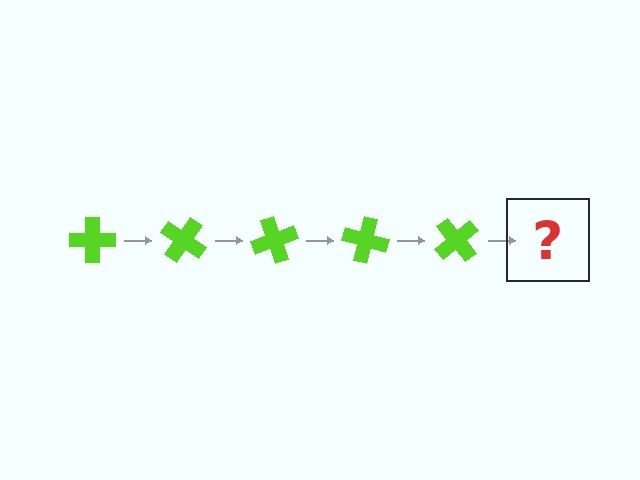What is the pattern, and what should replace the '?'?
The pattern is that the cross rotates 35 degrees each step. The '?' should be a lime cross rotated 175 degrees.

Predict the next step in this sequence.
The next step is a lime cross rotated 175 degrees.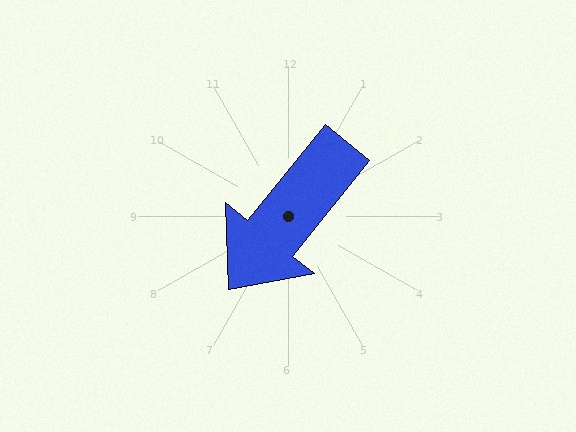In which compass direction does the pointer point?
Southwest.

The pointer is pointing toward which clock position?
Roughly 7 o'clock.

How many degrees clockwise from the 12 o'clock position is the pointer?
Approximately 219 degrees.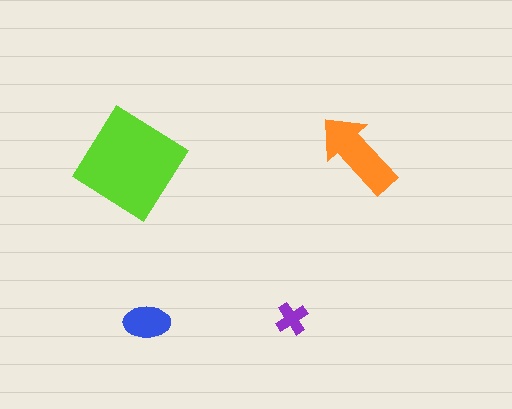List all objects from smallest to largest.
The purple cross, the blue ellipse, the orange arrow, the lime diamond.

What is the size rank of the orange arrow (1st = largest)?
2nd.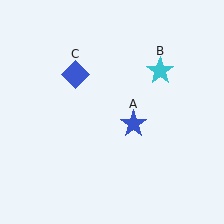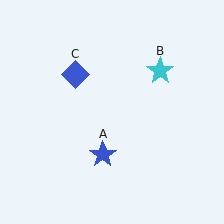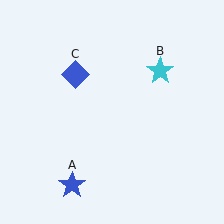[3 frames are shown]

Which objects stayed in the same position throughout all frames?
Cyan star (object B) and blue diamond (object C) remained stationary.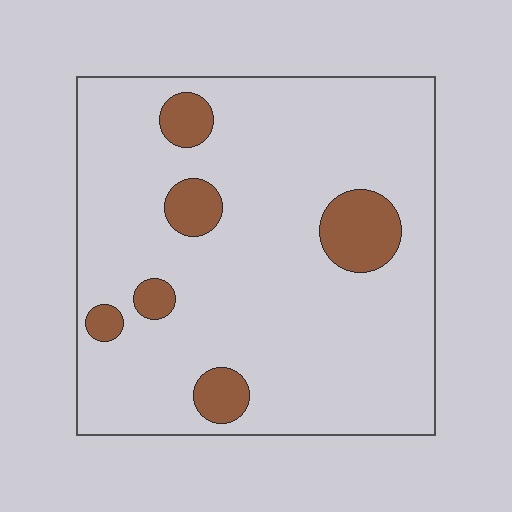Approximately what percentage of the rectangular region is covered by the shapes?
Approximately 10%.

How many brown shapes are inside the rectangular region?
6.